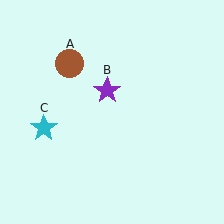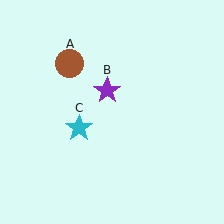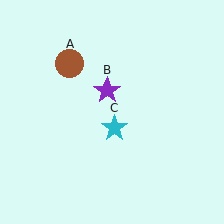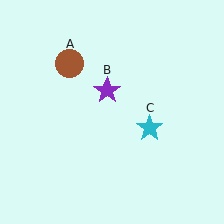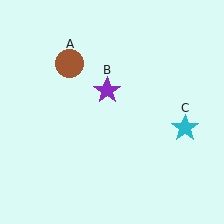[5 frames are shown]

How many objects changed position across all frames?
1 object changed position: cyan star (object C).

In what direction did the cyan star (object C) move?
The cyan star (object C) moved right.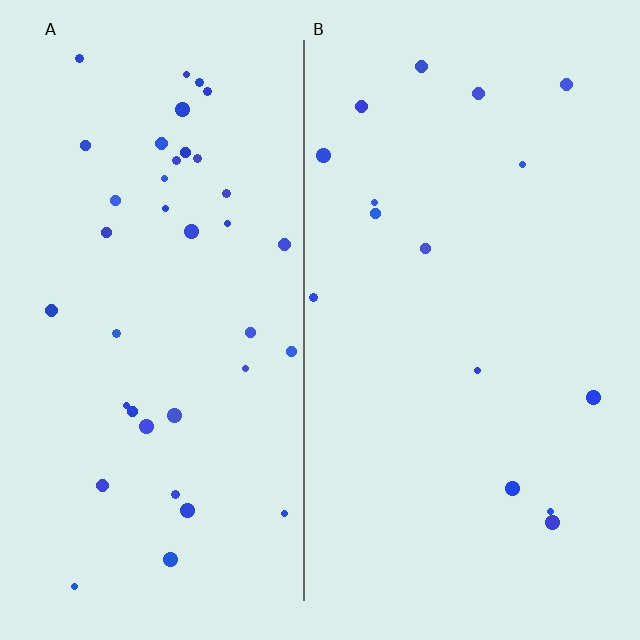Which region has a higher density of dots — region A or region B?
A (the left).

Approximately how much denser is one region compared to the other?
Approximately 2.5× — region A over region B.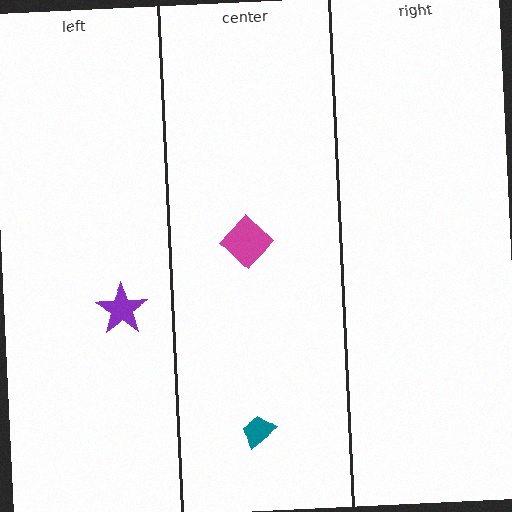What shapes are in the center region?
The magenta diamond, the teal trapezoid.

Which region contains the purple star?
The left region.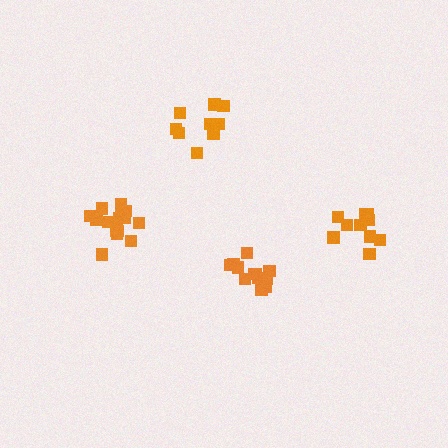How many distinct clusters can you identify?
There are 4 distinct clusters.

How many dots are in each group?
Group 1: 13 dots, Group 2: 15 dots, Group 3: 10 dots, Group 4: 10 dots (48 total).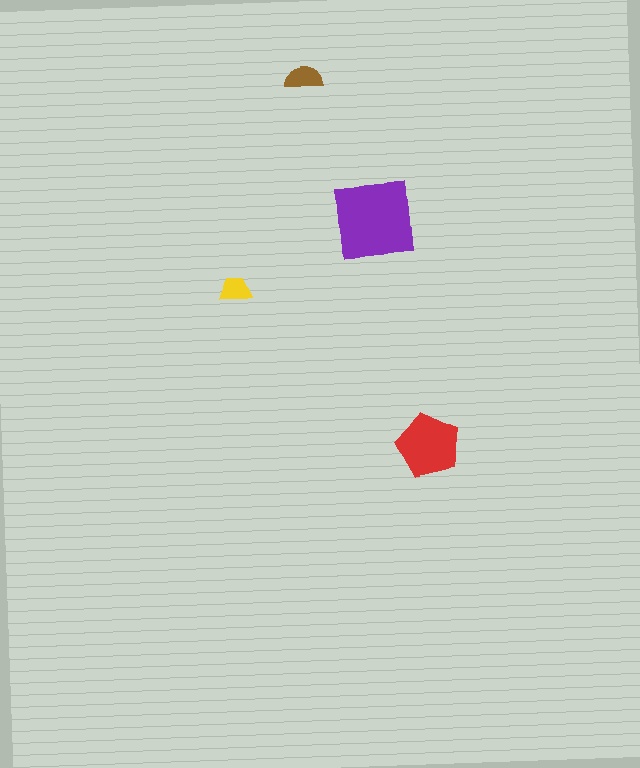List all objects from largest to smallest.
The purple square, the red pentagon, the brown semicircle, the yellow trapezoid.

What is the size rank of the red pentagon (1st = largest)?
2nd.